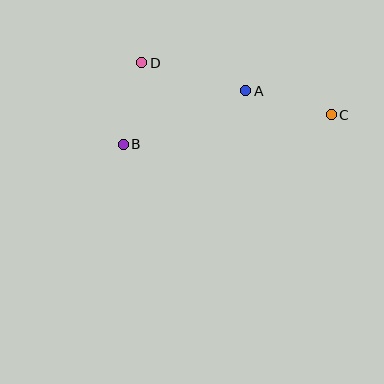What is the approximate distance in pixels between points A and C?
The distance between A and C is approximately 89 pixels.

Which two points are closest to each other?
Points B and D are closest to each other.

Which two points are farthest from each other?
Points B and C are farthest from each other.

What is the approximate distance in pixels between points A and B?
The distance between A and B is approximately 133 pixels.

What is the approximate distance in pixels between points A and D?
The distance between A and D is approximately 107 pixels.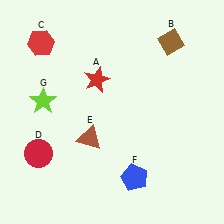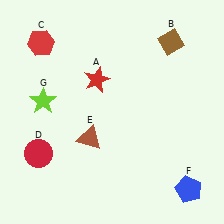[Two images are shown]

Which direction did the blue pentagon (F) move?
The blue pentagon (F) moved right.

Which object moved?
The blue pentagon (F) moved right.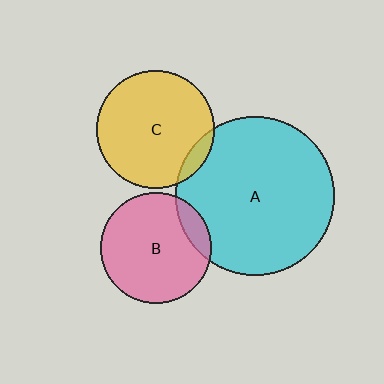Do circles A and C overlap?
Yes.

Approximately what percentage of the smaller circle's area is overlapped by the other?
Approximately 10%.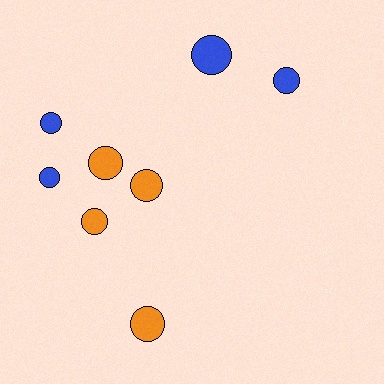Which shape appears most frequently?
Circle, with 8 objects.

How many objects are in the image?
There are 8 objects.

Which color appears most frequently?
Blue, with 4 objects.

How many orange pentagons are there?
There are no orange pentagons.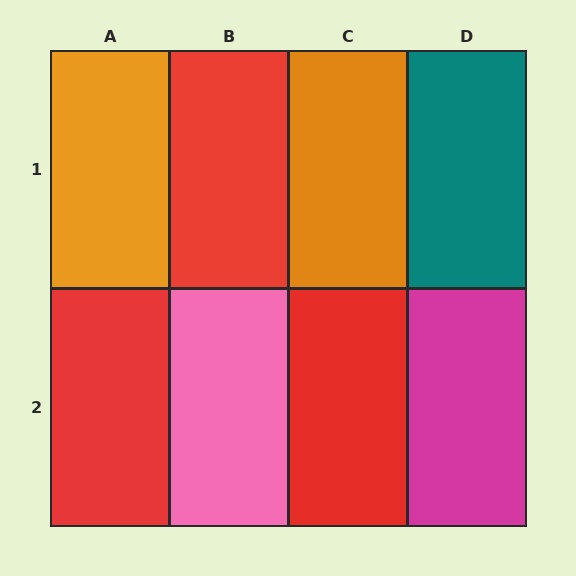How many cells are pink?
1 cell is pink.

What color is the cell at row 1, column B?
Red.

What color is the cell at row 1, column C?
Orange.